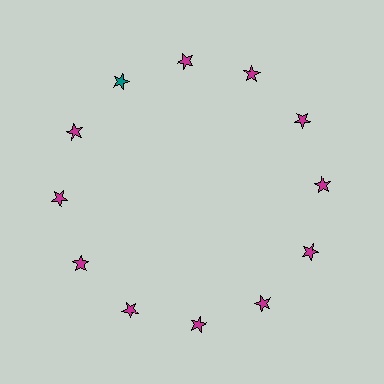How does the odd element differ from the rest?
It has a different color: teal instead of magenta.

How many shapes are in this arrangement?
There are 12 shapes arranged in a ring pattern.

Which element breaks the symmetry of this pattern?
The teal star at roughly the 11 o'clock position breaks the symmetry. All other shapes are magenta stars.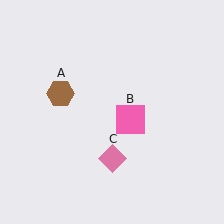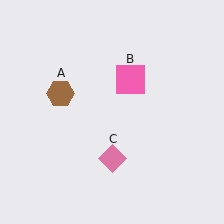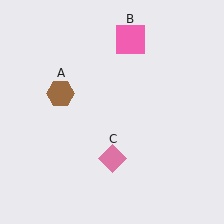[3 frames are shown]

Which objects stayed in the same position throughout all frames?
Brown hexagon (object A) and pink diamond (object C) remained stationary.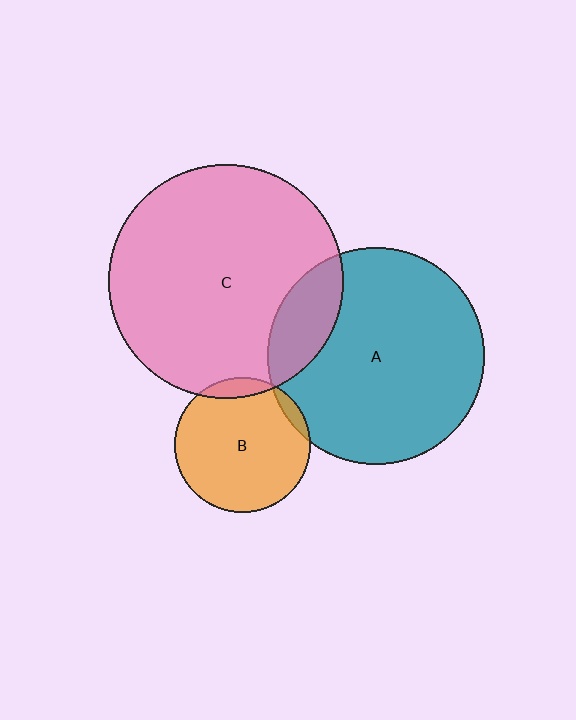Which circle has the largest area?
Circle C (pink).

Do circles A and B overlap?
Yes.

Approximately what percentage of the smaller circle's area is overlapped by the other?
Approximately 5%.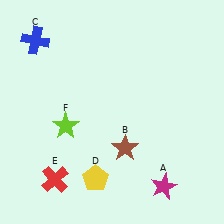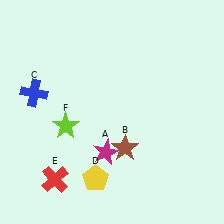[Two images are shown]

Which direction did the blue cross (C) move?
The blue cross (C) moved down.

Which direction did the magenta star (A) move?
The magenta star (A) moved left.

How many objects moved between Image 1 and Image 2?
2 objects moved between the two images.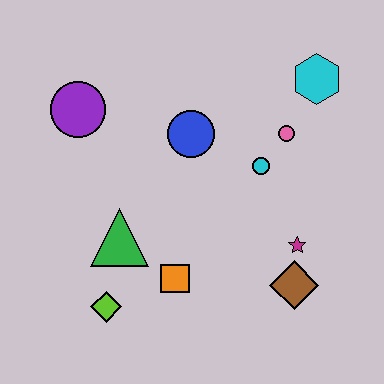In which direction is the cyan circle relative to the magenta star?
The cyan circle is above the magenta star.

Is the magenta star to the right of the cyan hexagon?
No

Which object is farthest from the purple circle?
The brown diamond is farthest from the purple circle.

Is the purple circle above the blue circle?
Yes